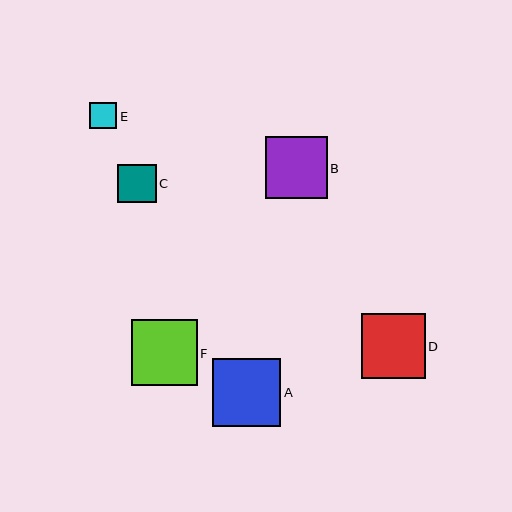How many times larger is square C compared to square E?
Square C is approximately 1.4 times the size of square E.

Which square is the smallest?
Square E is the smallest with a size of approximately 27 pixels.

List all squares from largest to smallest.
From largest to smallest: A, F, D, B, C, E.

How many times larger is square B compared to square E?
Square B is approximately 2.3 times the size of square E.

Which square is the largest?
Square A is the largest with a size of approximately 68 pixels.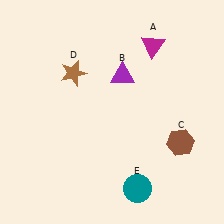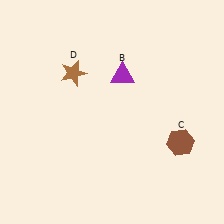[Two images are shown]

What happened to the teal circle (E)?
The teal circle (E) was removed in Image 2. It was in the bottom-right area of Image 1.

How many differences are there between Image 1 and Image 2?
There are 2 differences between the two images.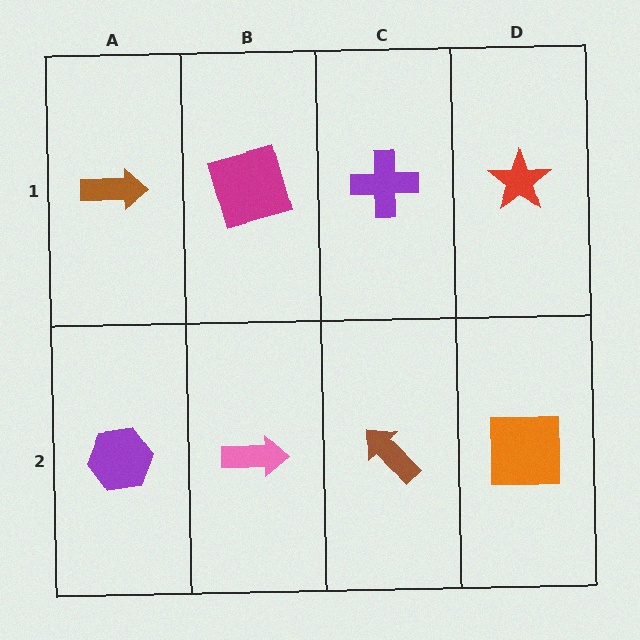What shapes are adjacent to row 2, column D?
A red star (row 1, column D), a brown arrow (row 2, column C).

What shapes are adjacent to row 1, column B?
A pink arrow (row 2, column B), a brown arrow (row 1, column A), a purple cross (row 1, column C).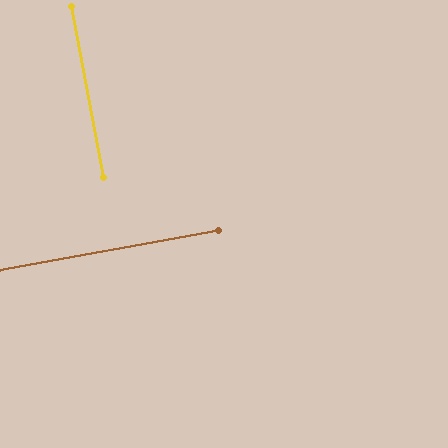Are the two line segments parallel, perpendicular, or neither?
Perpendicular — they meet at approximately 89°.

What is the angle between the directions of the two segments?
Approximately 89 degrees.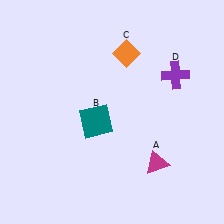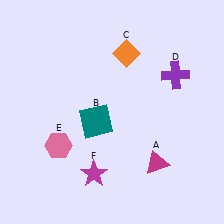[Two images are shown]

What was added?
A pink hexagon (E), a magenta star (F) were added in Image 2.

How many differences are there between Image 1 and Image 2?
There are 2 differences between the two images.